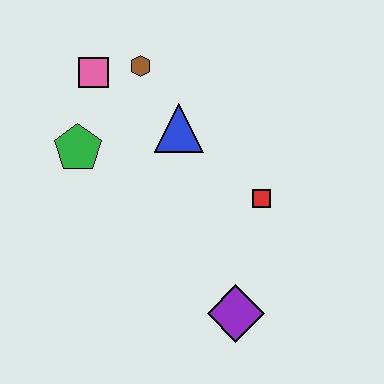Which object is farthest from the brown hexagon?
The purple diamond is farthest from the brown hexagon.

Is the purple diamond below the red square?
Yes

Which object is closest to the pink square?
The brown hexagon is closest to the pink square.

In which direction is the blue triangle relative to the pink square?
The blue triangle is to the right of the pink square.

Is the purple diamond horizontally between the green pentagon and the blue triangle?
No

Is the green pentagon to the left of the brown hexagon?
Yes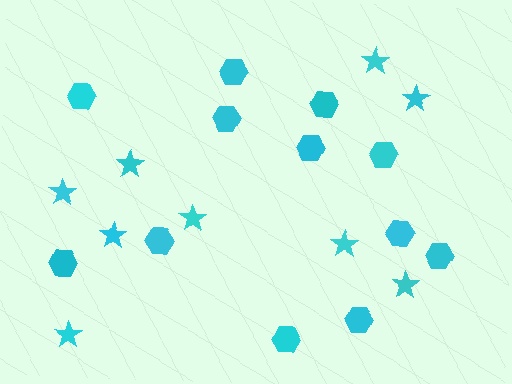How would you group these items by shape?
There are 2 groups: one group of stars (9) and one group of hexagons (12).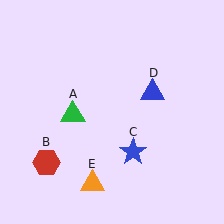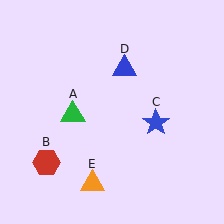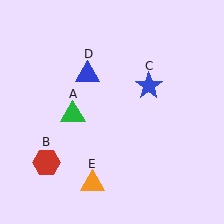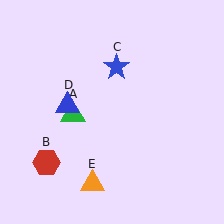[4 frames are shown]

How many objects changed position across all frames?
2 objects changed position: blue star (object C), blue triangle (object D).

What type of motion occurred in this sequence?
The blue star (object C), blue triangle (object D) rotated counterclockwise around the center of the scene.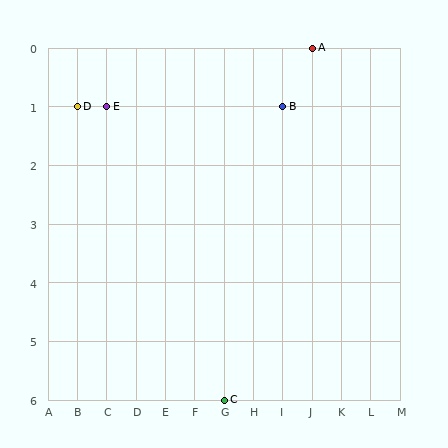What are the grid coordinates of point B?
Point B is at grid coordinates (I, 1).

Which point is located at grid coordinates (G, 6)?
Point C is at (G, 6).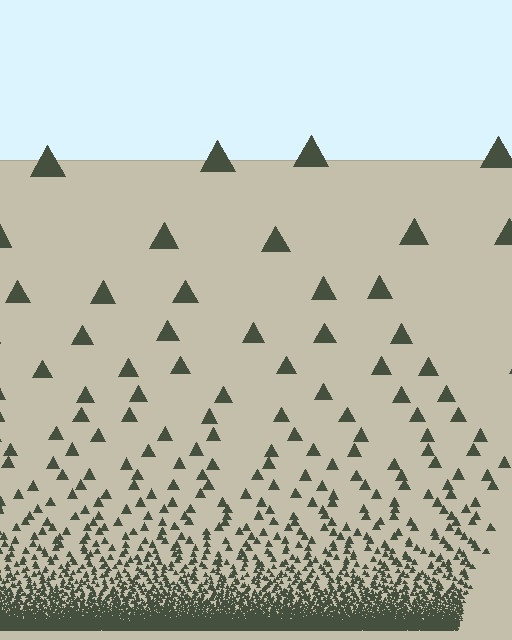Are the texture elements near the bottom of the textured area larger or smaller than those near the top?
Smaller. The gradient is inverted — elements near the bottom are smaller and denser.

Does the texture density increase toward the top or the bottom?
Density increases toward the bottom.